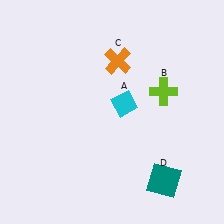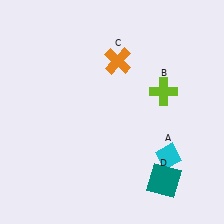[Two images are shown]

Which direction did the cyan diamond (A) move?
The cyan diamond (A) moved down.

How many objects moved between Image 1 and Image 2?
1 object moved between the two images.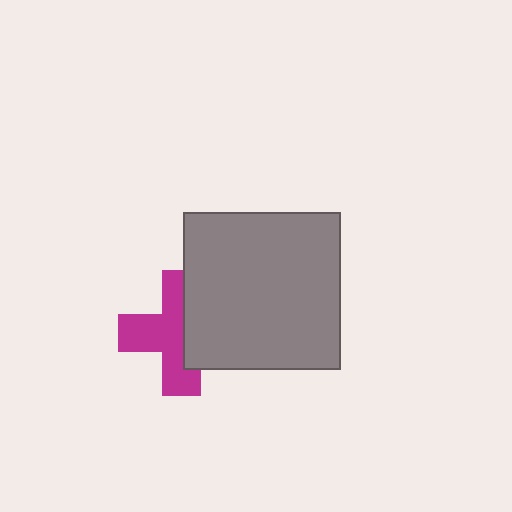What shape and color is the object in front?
The object in front is a gray square.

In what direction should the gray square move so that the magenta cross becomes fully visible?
The gray square should move right. That is the shortest direction to clear the overlap and leave the magenta cross fully visible.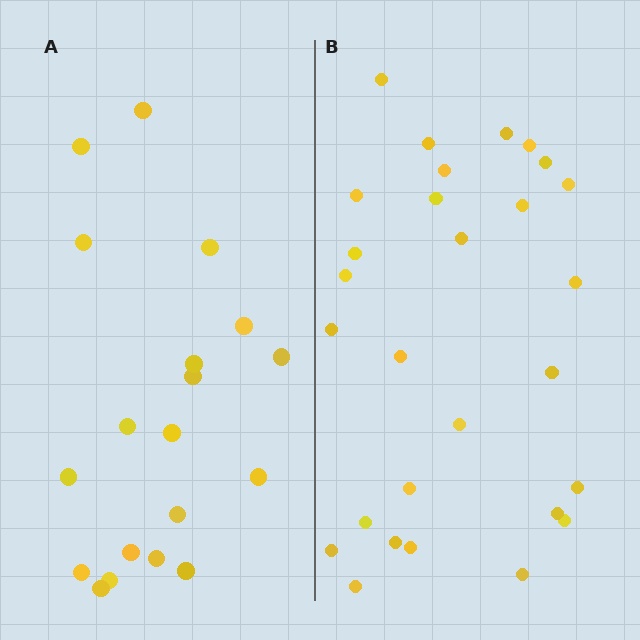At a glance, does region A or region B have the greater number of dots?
Region B (the right region) has more dots.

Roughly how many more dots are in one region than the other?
Region B has roughly 8 or so more dots than region A.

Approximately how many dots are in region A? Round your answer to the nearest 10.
About 20 dots. (The exact count is 19, which rounds to 20.)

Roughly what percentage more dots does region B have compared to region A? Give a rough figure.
About 45% more.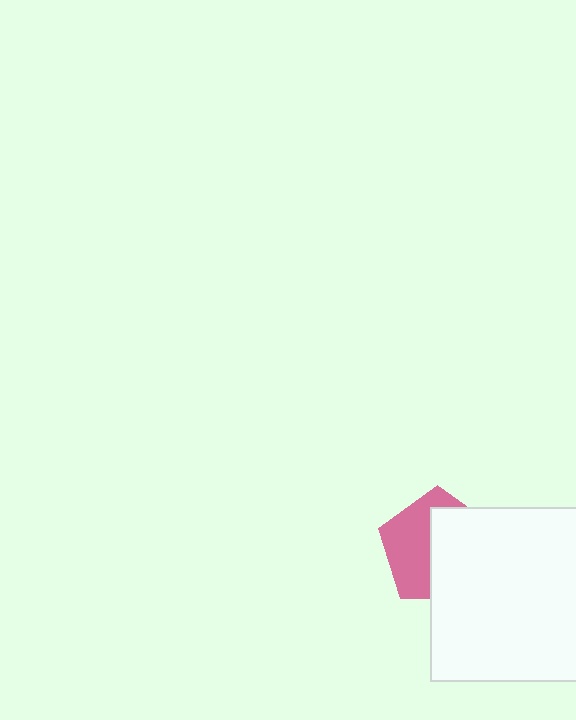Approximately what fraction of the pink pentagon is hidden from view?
Roughly 54% of the pink pentagon is hidden behind the white square.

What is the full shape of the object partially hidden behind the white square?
The partially hidden object is a pink pentagon.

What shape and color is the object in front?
The object in front is a white square.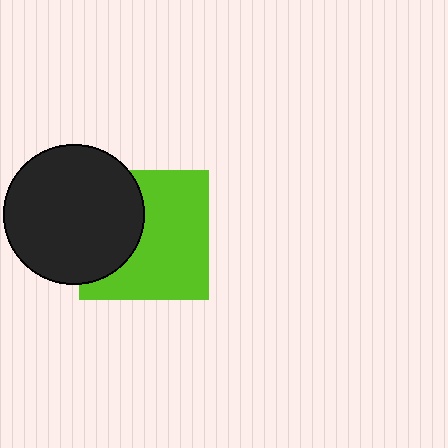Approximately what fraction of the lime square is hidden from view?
Roughly 37% of the lime square is hidden behind the black circle.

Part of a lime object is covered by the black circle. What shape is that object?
It is a square.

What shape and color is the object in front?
The object in front is a black circle.